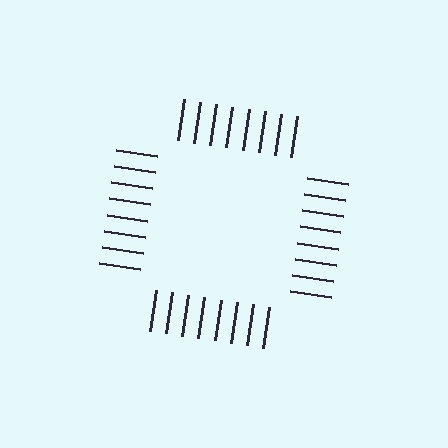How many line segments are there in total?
32 — 8 along each of the 4 edges.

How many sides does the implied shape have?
4 sides — the line-ends trace a square.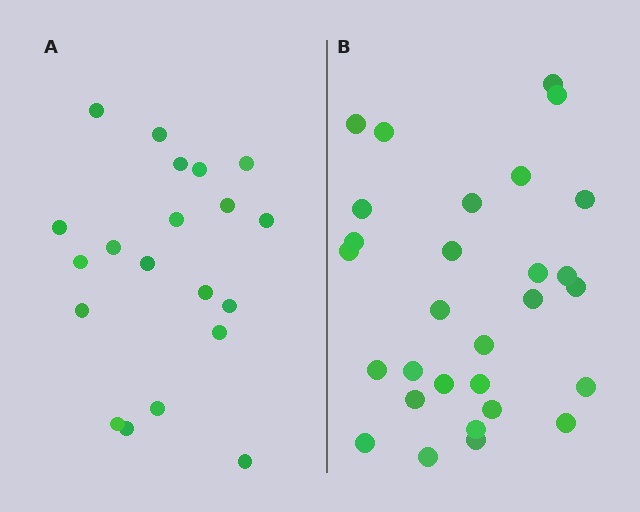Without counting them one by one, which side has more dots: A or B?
Region B (the right region) has more dots.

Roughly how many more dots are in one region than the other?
Region B has roughly 8 or so more dots than region A.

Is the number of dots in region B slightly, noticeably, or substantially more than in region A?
Region B has substantially more. The ratio is roughly 1.4 to 1.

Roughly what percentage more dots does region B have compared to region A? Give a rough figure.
About 45% more.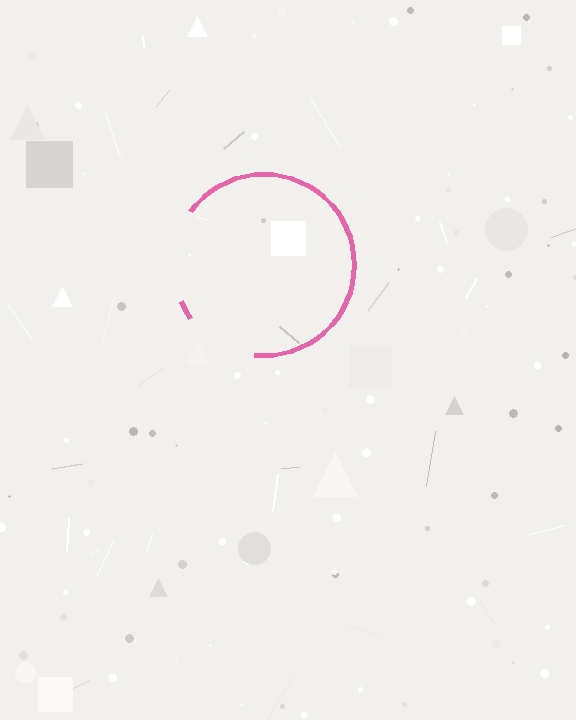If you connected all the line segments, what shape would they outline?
They would outline a circle.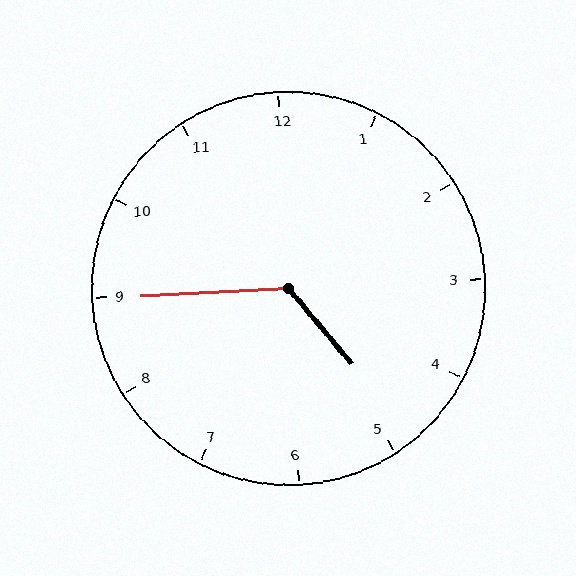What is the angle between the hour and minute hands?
Approximately 128 degrees.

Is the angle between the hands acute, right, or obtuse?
It is obtuse.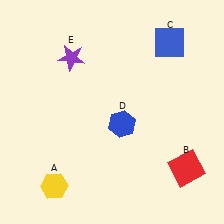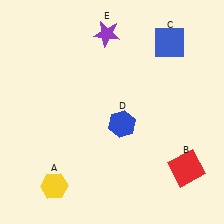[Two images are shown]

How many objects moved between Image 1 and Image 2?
1 object moved between the two images.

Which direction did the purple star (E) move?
The purple star (E) moved right.